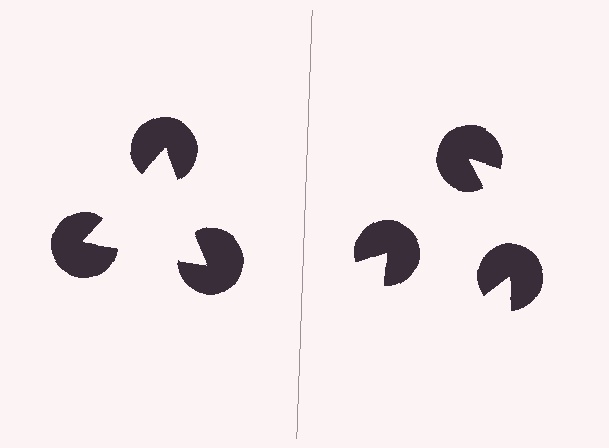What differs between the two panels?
The pac-man discs are positioned identically on both sides; only the wedge orientations differ. On the left they align to a triangle; on the right they are misaligned.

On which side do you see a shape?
An illusory triangle appears on the left side. On the right side the wedge cuts are rotated, so no coherent shape forms.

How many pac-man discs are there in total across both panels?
6 — 3 on each side.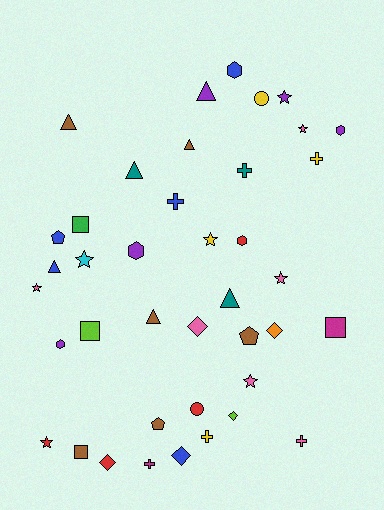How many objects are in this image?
There are 40 objects.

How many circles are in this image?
There are 2 circles.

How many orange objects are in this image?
There is 1 orange object.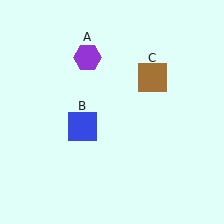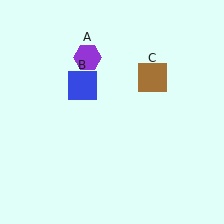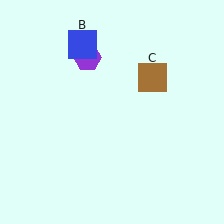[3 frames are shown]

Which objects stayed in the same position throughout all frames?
Purple hexagon (object A) and brown square (object C) remained stationary.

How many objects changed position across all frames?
1 object changed position: blue square (object B).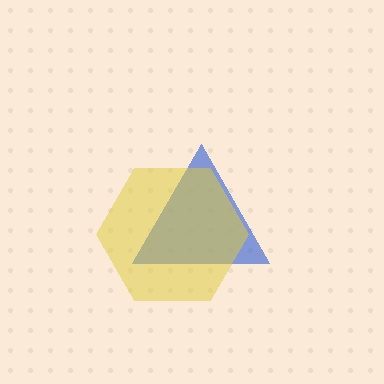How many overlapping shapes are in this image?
There are 2 overlapping shapes in the image.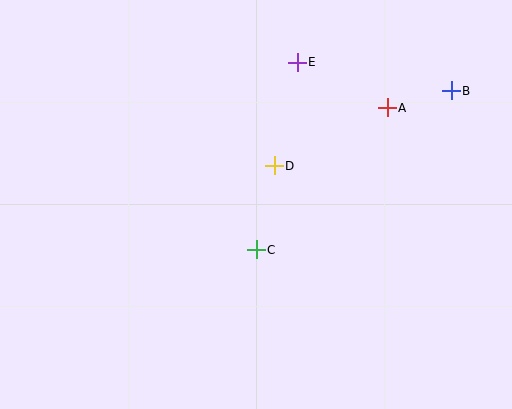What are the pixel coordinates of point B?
Point B is at (451, 91).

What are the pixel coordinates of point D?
Point D is at (274, 166).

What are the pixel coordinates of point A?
Point A is at (387, 108).